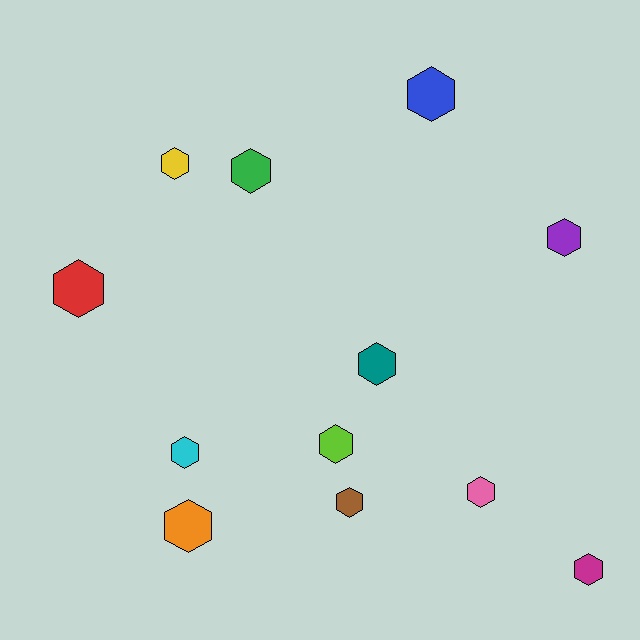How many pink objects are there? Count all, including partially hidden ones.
There is 1 pink object.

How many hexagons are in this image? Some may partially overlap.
There are 12 hexagons.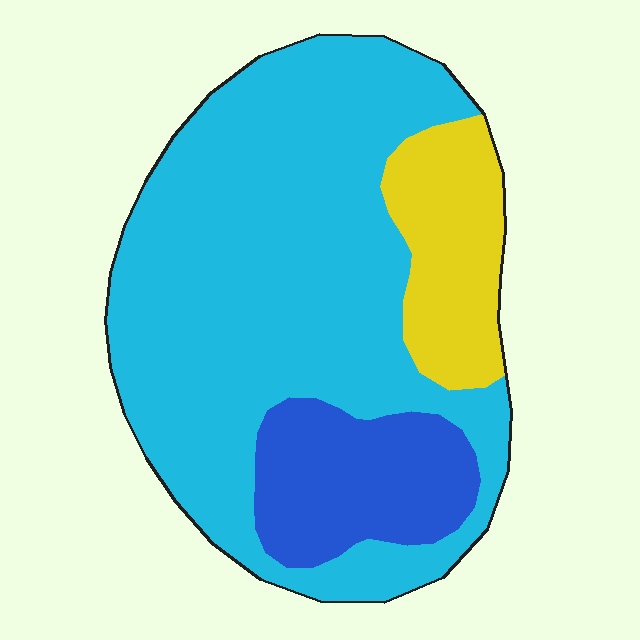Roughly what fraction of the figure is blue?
Blue takes up less than a quarter of the figure.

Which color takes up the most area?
Cyan, at roughly 70%.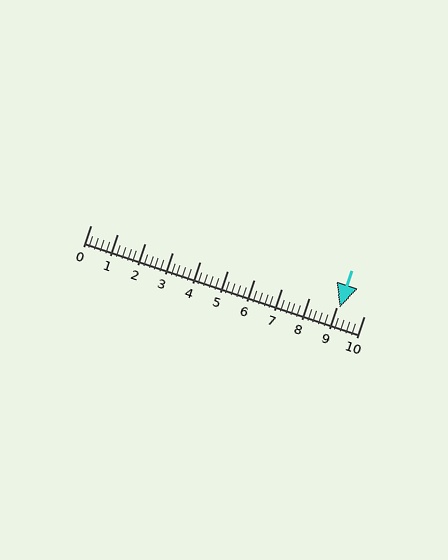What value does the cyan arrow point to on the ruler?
The cyan arrow points to approximately 9.1.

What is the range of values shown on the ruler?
The ruler shows values from 0 to 10.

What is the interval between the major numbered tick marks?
The major tick marks are spaced 1 units apart.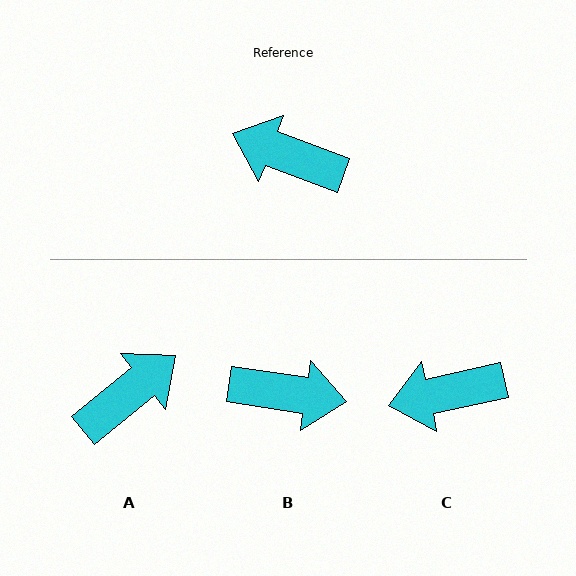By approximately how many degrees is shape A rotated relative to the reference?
Approximately 120 degrees clockwise.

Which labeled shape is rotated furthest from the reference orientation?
B, about 168 degrees away.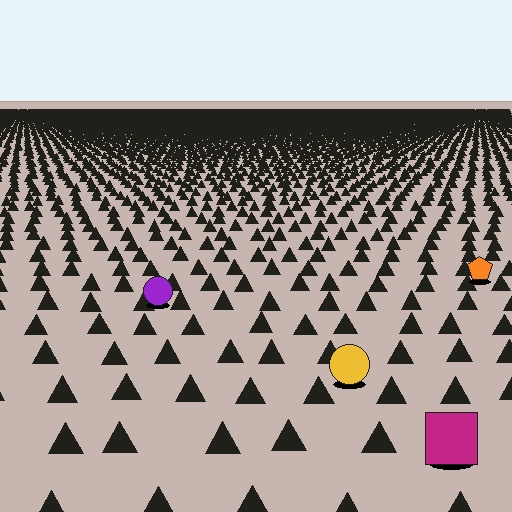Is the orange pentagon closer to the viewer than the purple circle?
No. The purple circle is closer — you can tell from the texture gradient: the ground texture is coarser near it.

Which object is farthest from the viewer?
The orange pentagon is farthest from the viewer. It appears smaller and the ground texture around it is denser.